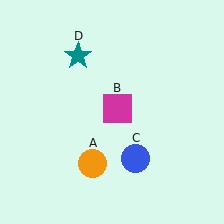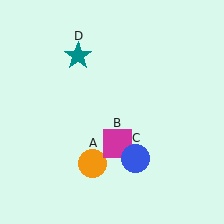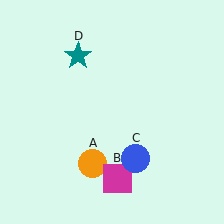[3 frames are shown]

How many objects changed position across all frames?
1 object changed position: magenta square (object B).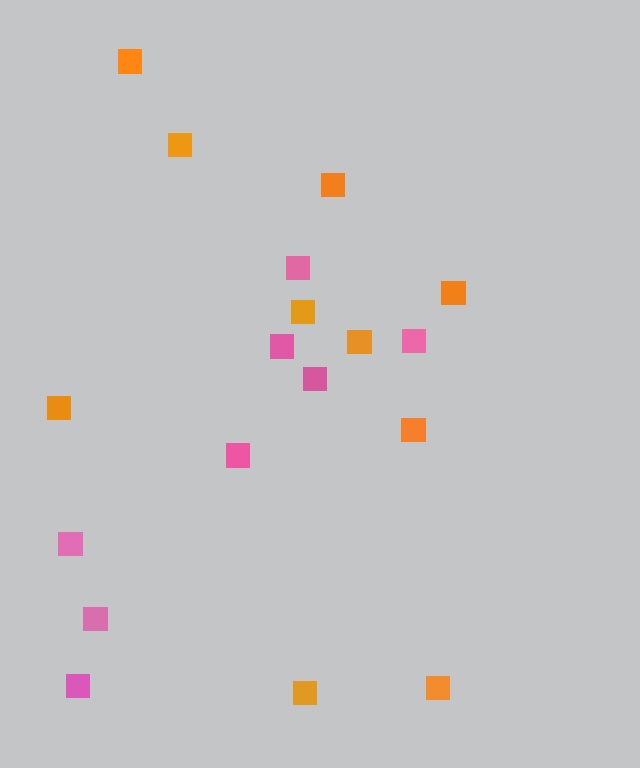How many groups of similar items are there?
There are 2 groups: one group of pink squares (8) and one group of orange squares (10).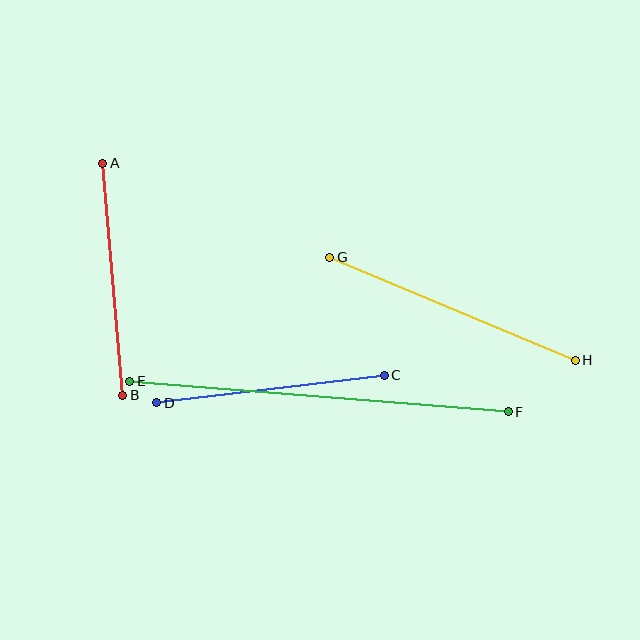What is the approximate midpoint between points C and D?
The midpoint is at approximately (270, 389) pixels.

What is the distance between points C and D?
The distance is approximately 229 pixels.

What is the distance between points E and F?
The distance is approximately 380 pixels.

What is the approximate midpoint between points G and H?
The midpoint is at approximately (452, 309) pixels.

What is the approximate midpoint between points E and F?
The midpoint is at approximately (319, 396) pixels.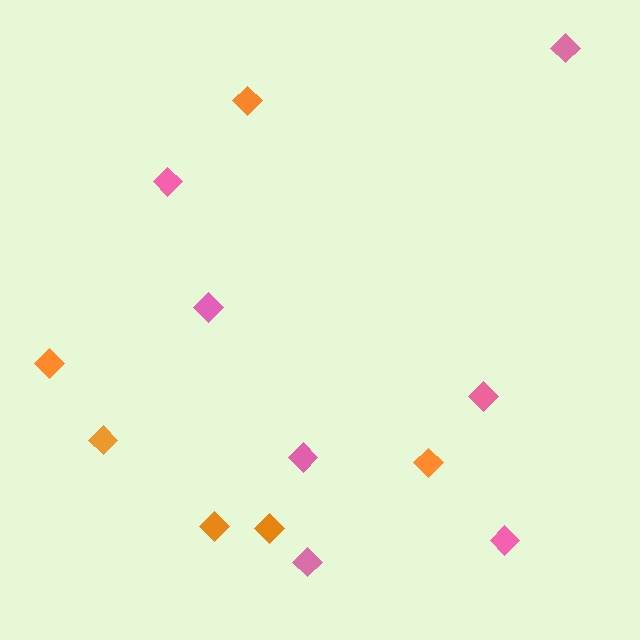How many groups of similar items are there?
There are 2 groups: one group of orange diamonds (6) and one group of pink diamonds (7).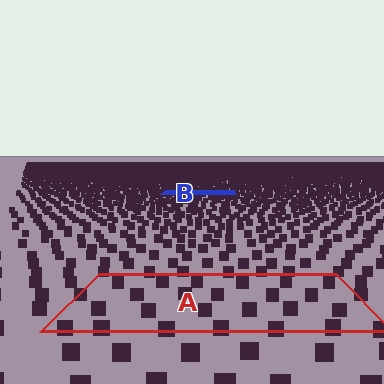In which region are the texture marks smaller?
The texture marks are smaller in region B, because it is farther away.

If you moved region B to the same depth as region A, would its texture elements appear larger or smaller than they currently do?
They would appear larger. At a closer depth, the same texture elements are projected at a bigger on-screen size.